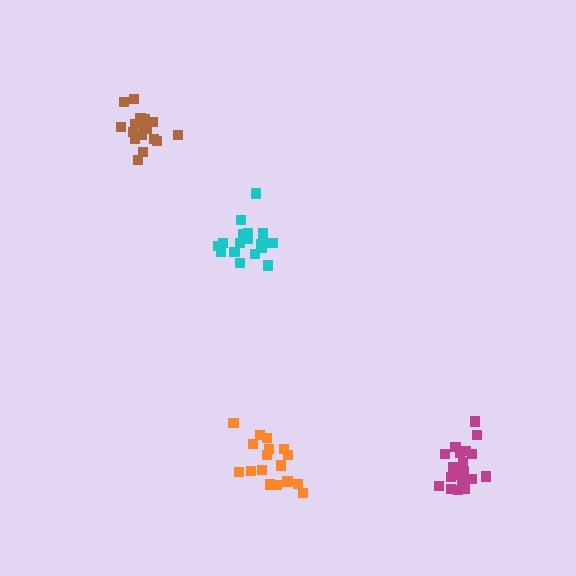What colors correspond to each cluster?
The clusters are colored: brown, orange, cyan, magenta.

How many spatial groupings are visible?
There are 4 spatial groupings.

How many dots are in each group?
Group 1: 17 dots, Group 2: 18 dots, Group 3: 19 dots, Group 4: 20 dots (74 total).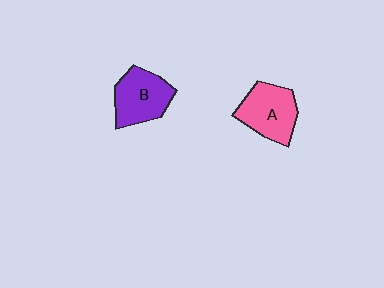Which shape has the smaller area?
Shape B (purple).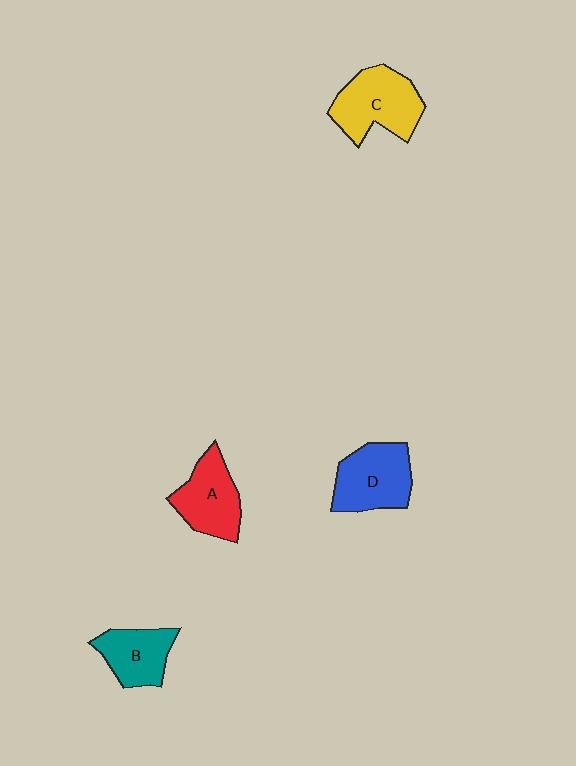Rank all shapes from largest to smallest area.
From largest to smallest: C (yellow), D (blue), A (red), B (teal).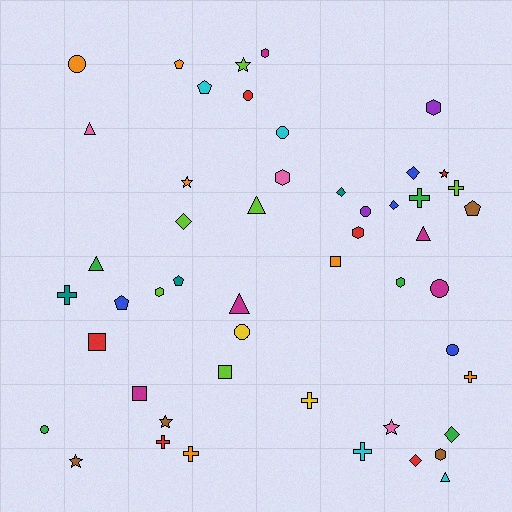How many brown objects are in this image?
There are 4 brown objects.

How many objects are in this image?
There are 50 objects.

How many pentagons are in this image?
There are 5 pentagons.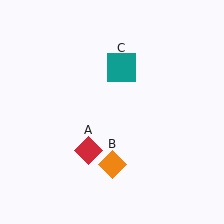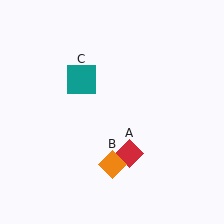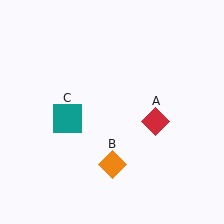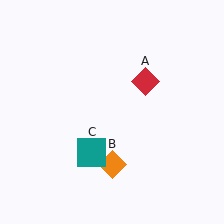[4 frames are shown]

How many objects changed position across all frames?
2 objects changed position: red diamond (object A), teal square (object C).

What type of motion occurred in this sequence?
The red diamond (object A), teal square (object C) rotated counterclockwise around the center of the scene.